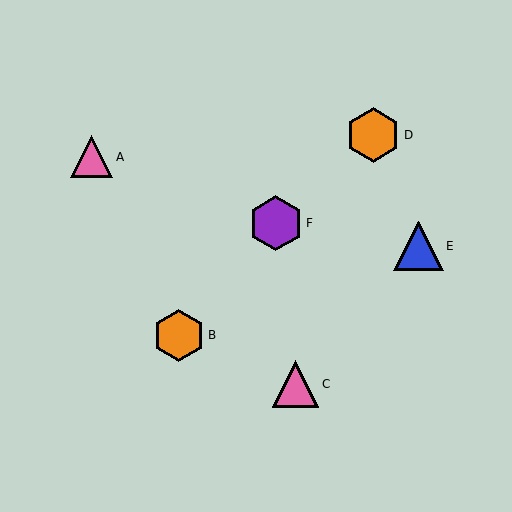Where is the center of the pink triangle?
The center of the pink triangle is at (92, 157).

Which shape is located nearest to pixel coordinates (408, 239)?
The blue triangle (labeled E) at (419, 246) is nearest to that location.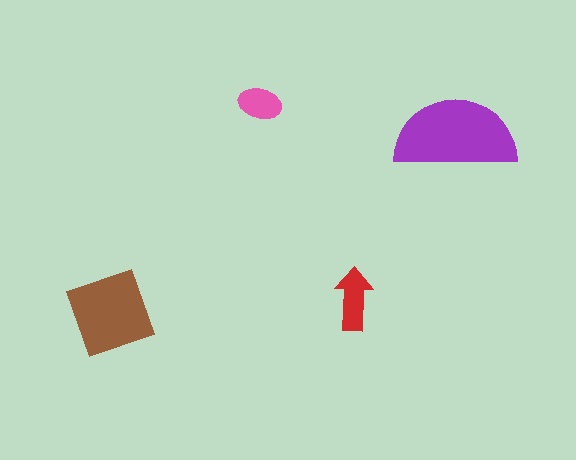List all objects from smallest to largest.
The pink ellipse, the red arrow, the brown diamond, the purple semicircle.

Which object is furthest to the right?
The purple semicircle is rightmost.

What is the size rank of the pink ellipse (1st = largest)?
4th.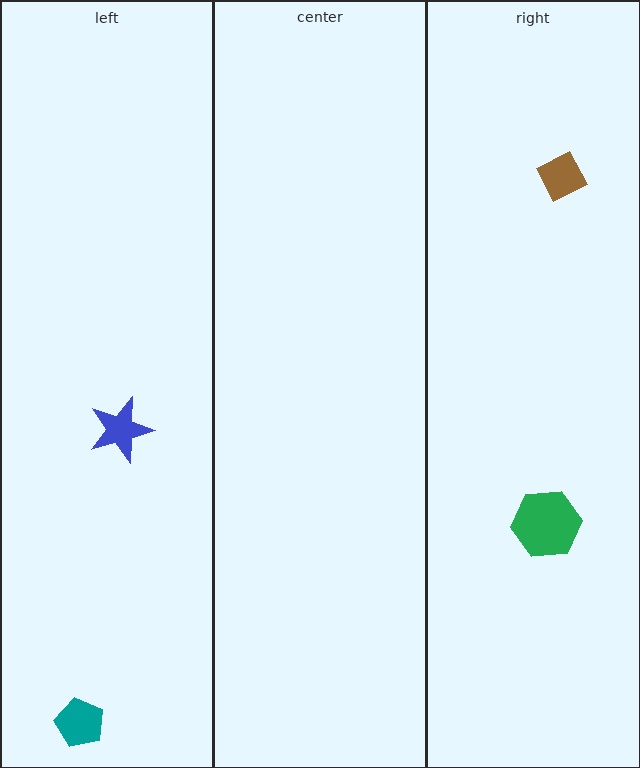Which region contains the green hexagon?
The right region.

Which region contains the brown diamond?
The right region.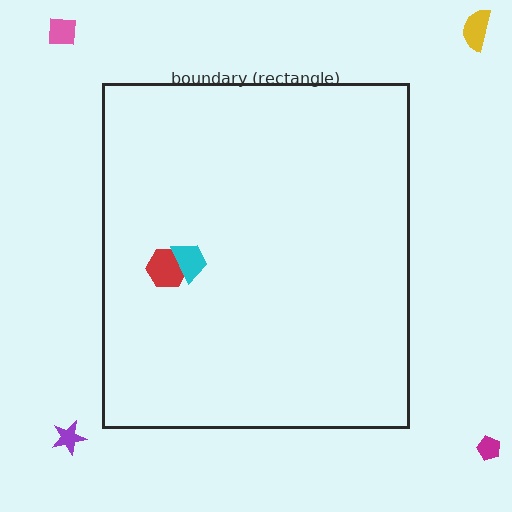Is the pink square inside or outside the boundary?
Outside.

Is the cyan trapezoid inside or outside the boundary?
Inside.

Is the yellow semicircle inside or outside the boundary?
Outside.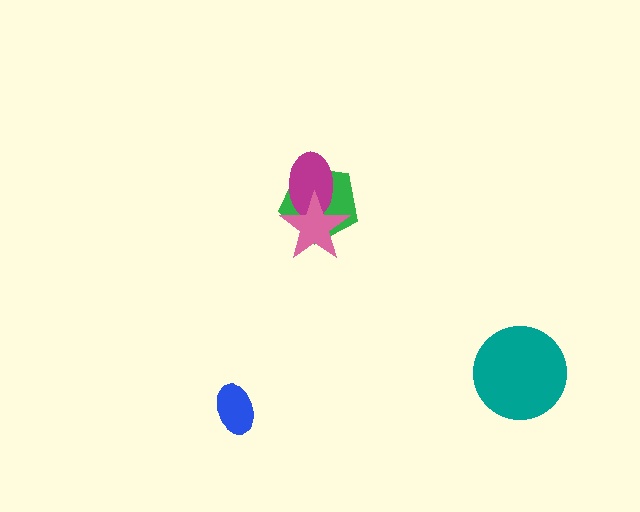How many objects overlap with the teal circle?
0 objects overlap with the teal circle.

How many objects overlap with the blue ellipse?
0 objects overlap with the blue ellipse.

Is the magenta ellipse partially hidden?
Yes, it is partially covered by another shape.